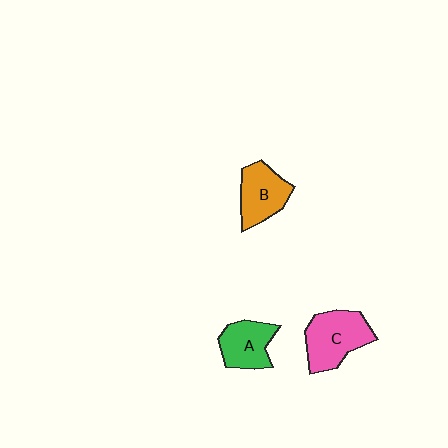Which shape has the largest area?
Shape C (pink).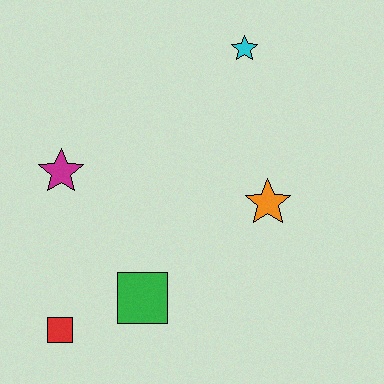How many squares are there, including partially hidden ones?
There are 2 squares.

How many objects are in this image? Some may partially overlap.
There are 5 objects.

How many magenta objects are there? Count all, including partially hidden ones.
There is 1 magenta object.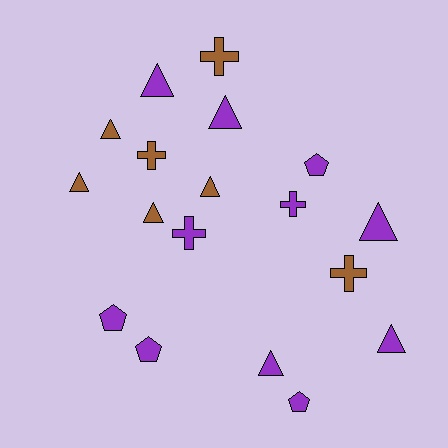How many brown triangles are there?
There are 4 brown triangles.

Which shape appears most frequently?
Triangle, with 9 objects.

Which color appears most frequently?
Purple, with 11 objects.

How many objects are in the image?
There are 18 objects.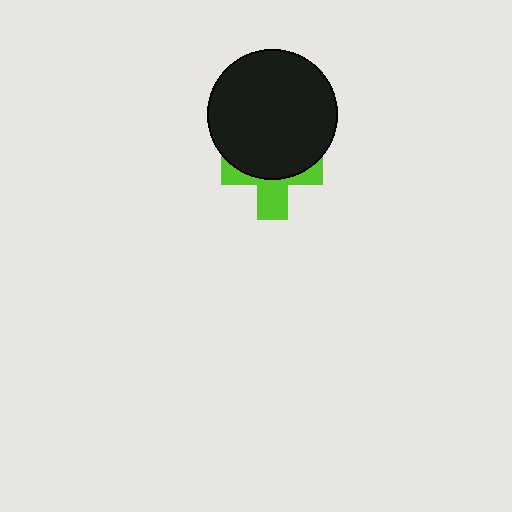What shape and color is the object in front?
The object in front is a black circle.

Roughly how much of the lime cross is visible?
A small part of it is visible (roughly 44%).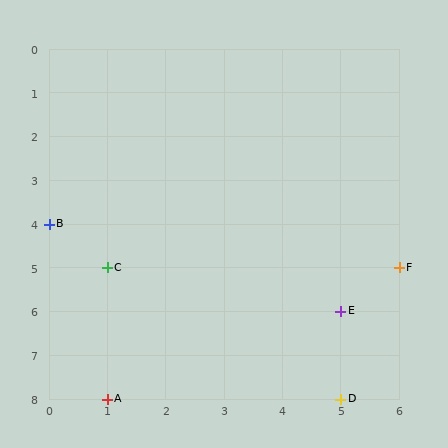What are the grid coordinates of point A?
Point A is at grid coordinates (1, 8).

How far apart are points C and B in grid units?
Points C and B are 1 column and 1 row apart (about 1.4 grid units diagonally).